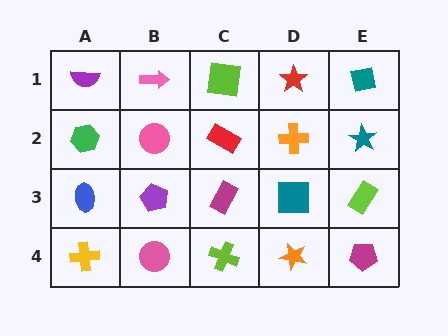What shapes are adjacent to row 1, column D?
An orange cross (row 2, column D), a lime square (row 1, column C), a teal square (row 1, column E).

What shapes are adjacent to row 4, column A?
A blue ellipse (row 3, column A), a pink circle (row 4, column B).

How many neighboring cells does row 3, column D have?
4.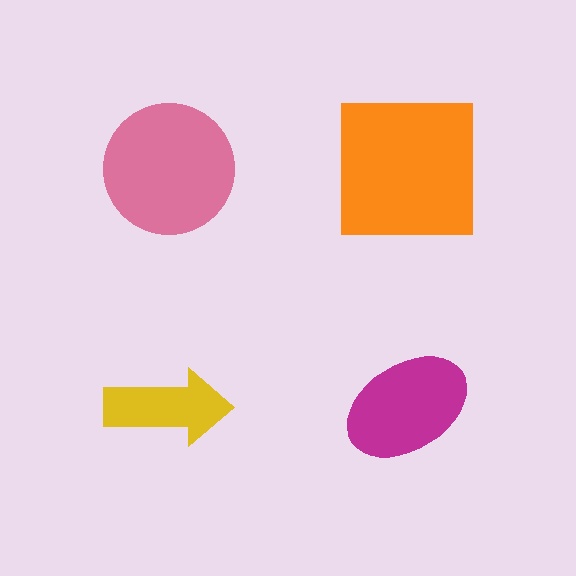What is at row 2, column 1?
A yellow arrow.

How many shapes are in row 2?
2 shapes.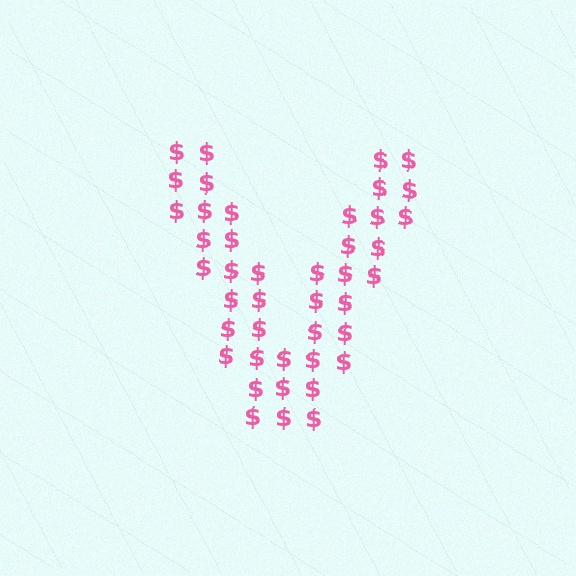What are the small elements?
The small elements are dollar signs.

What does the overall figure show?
The overall figure shows the letter V.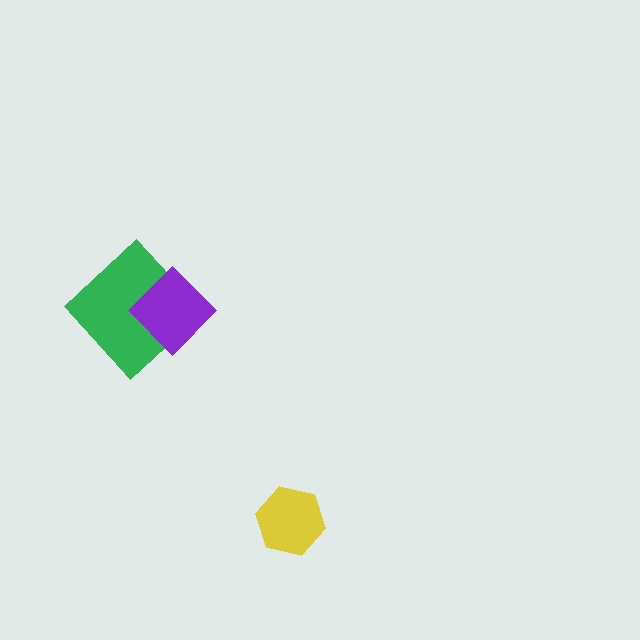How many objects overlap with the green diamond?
1 object overlaps with the green diamond.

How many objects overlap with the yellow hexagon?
0 objects overlap with the yellow hexagon.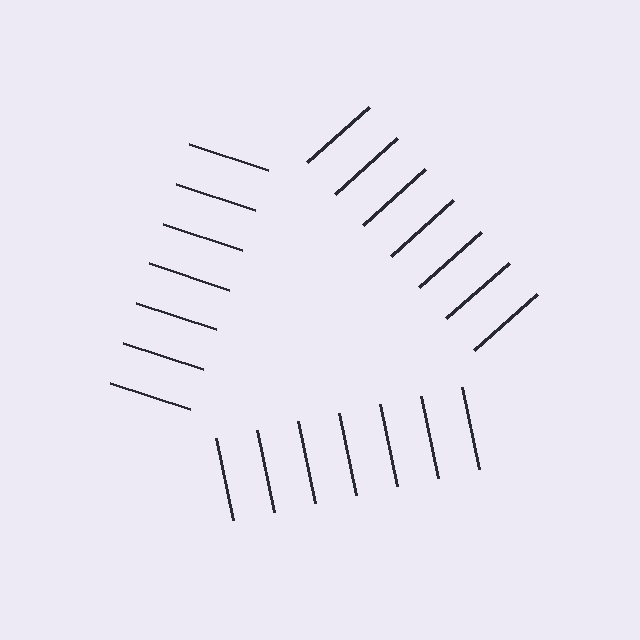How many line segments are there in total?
21 — 7 along each of the 3 edges.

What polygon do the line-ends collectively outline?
An illusory triangle — the line segments terminate on its edges but no continuous stroke is drawn.